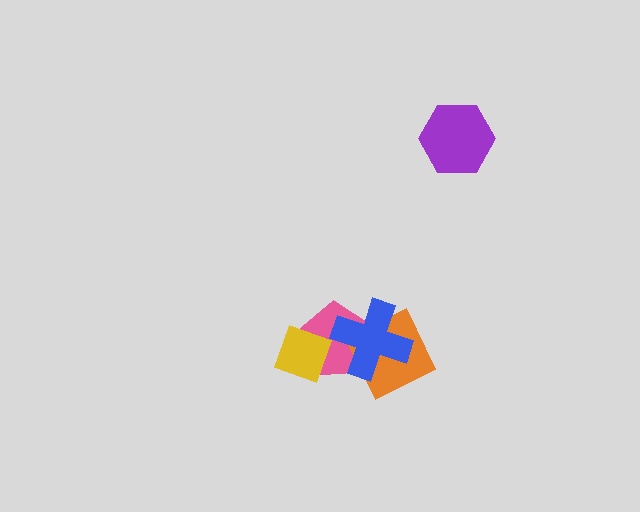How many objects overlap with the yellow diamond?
1 object overlaps with the yellow diamond.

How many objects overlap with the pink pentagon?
3 objects overlap with the pink pentagon.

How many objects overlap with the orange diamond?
2 objects overlap with the orange diamond.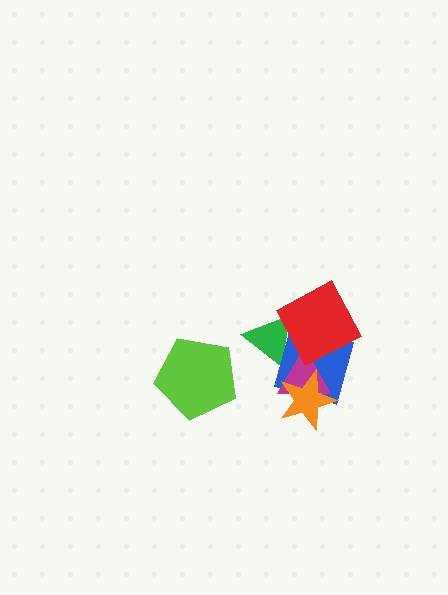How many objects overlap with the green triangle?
3 objects overlap with the green triangle.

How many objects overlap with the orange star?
2 objects overlap with the orange star.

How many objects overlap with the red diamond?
3 objects overlap with the red diamond.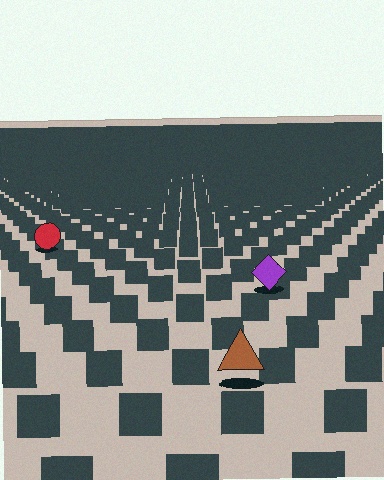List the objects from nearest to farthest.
From nearest to farthest: the brown triangle, the purple diamond, the red circle.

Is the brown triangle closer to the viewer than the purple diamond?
Yes. The brown triangle is closer — you can tell from the texture gradient: the ground texture is coarser near it.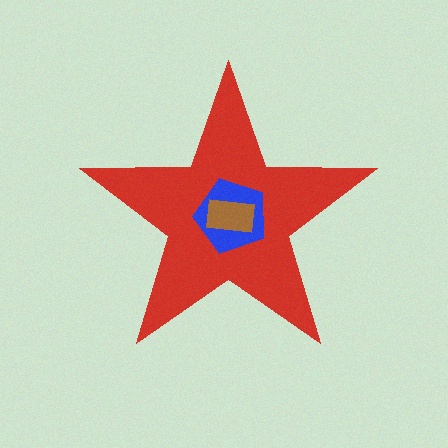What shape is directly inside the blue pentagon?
The brown rectangle.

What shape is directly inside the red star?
The blue pentagon.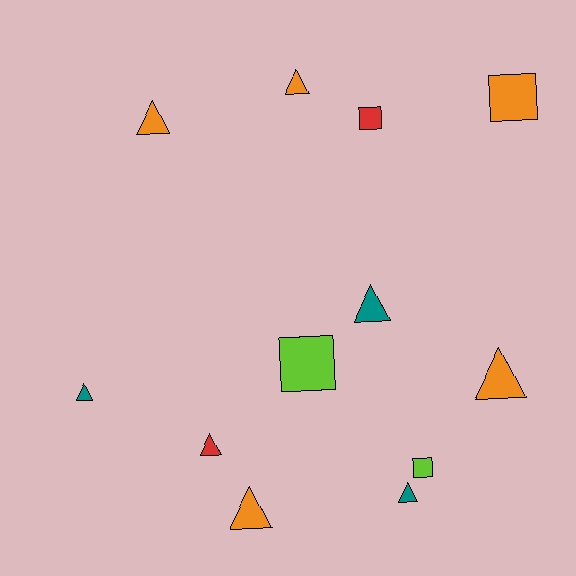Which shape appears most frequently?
Triangle, with 8 objects.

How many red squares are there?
There is 1 red square.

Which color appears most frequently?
Orange, with 5 objects.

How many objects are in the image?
There are 12 objects.